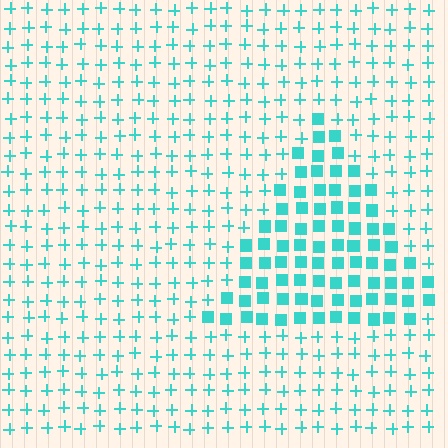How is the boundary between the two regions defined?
The boundary is defined by a change in element shape: squares inside vs. plus signs outside. All elements share the same color and spacing.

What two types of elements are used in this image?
The image uses squares inside the triangle region and plus signs outside it.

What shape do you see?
I see a triangle.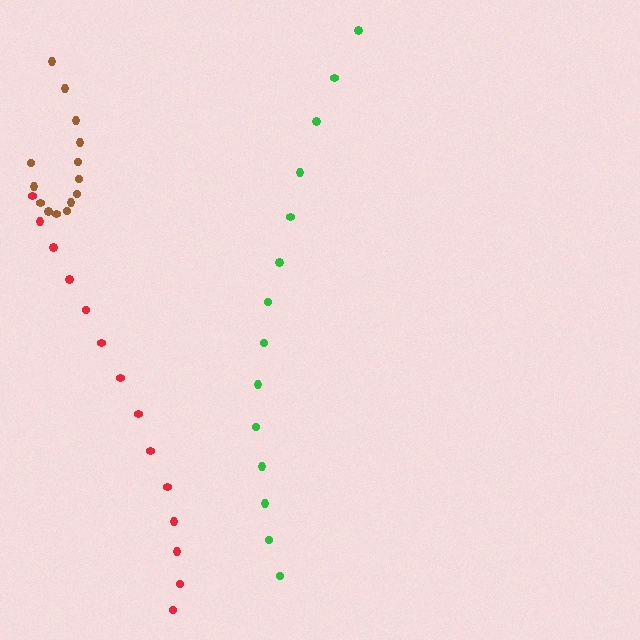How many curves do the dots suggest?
There are 3 distinct paths.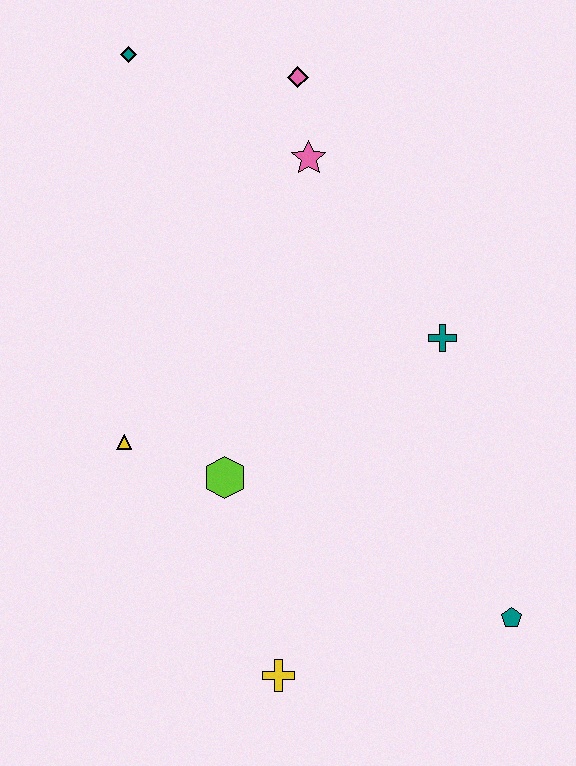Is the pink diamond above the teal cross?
Yes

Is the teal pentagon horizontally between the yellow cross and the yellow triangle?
No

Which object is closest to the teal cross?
The pink star is closest to the teal cross.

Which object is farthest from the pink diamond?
The yellow cross is farthest from the pink diamond.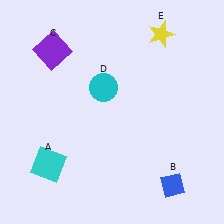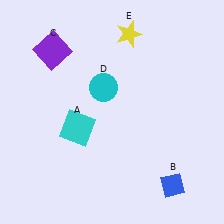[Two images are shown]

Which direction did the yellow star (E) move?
The yellow star (E) moved left.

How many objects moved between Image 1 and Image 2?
2 objects moved between the two images.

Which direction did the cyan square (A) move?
The cyan square (A) moved up.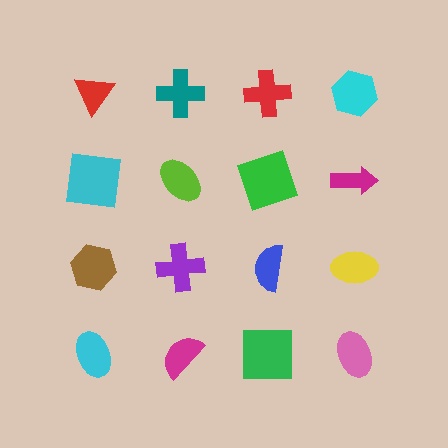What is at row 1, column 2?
A teal cross.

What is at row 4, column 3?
A green square.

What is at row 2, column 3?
A green square.